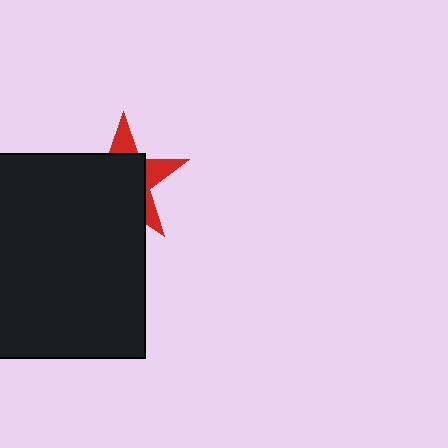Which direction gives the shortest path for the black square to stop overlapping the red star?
Moving toward the lower-left gives the shortest separation.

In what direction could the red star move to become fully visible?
The red star could move toward the upper-right. That would shift it out from behind the black square entirely.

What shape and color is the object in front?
The object in front is a black square.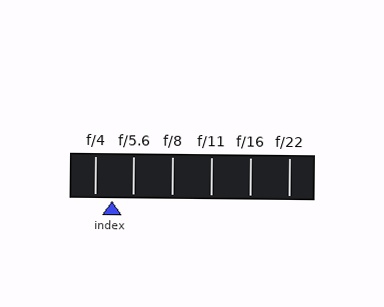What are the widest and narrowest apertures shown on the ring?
The widest aperture shown is f/4 and the narrowest is f/22.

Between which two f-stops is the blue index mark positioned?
The index mark is between f/4 and f/5.6.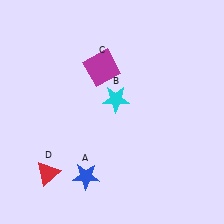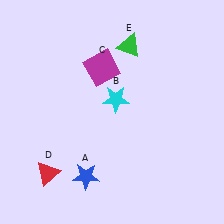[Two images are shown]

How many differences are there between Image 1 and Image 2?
There is 1 difference between the two images.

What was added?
A green triangle (E) was added in Image 2.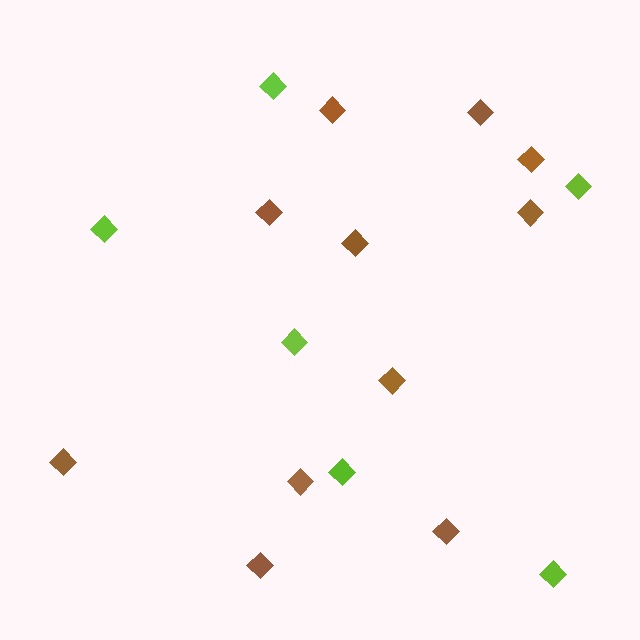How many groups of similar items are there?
There are 2 groups: one group of lime diamonds (6) and one group of brown diamonds (11).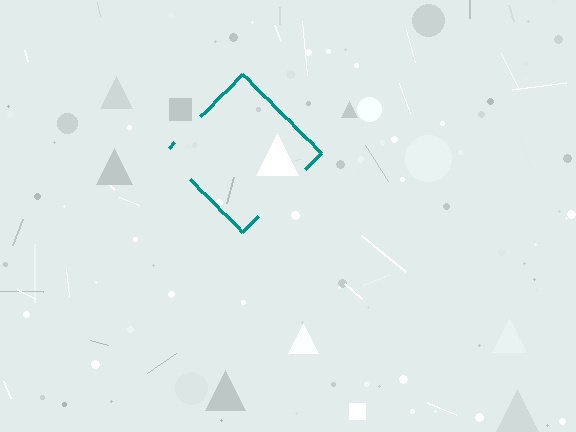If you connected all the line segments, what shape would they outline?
They would outline a diamond.